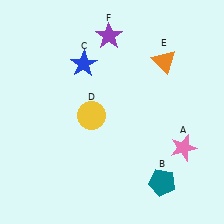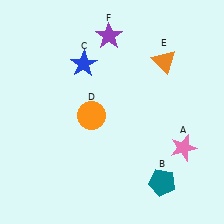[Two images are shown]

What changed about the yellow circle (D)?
In Image 1, D is yellow. In Image 2, it changed to orange.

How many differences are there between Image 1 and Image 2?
There is 1 difference between the two images.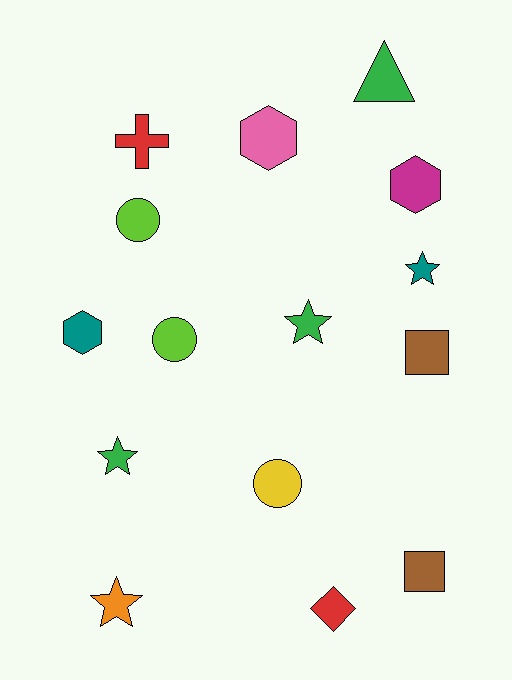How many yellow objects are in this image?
There is 1 yellow object.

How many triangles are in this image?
There is 1 triangle.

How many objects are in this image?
There are 15 objects.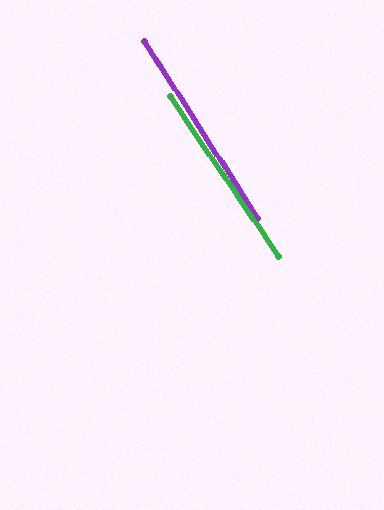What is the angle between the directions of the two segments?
Approximately 2 degrees.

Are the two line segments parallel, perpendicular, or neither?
Parallel — their directions differ by only 1.8°.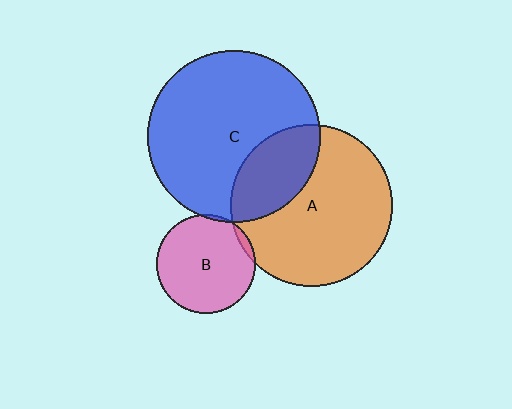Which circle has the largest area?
Circle C (blue).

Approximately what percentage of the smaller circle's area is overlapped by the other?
Approximately 5%.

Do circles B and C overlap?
Yes.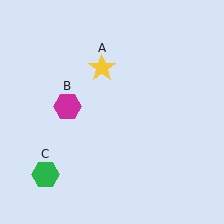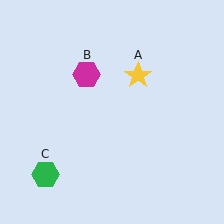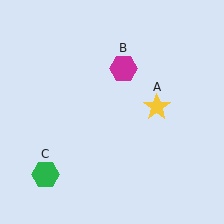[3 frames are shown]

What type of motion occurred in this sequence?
The yellow star (object A), magenta hexagon (object B) rotated clockwise around the center of the scene.